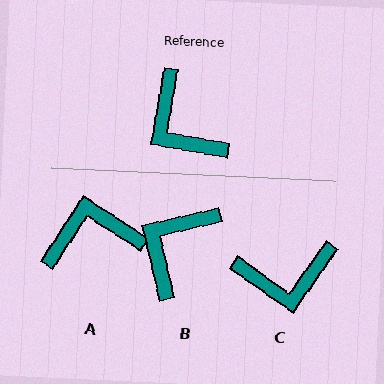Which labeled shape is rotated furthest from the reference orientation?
A, about 113 degrees away.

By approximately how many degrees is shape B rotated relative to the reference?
Approximately 67 degrees clockwise.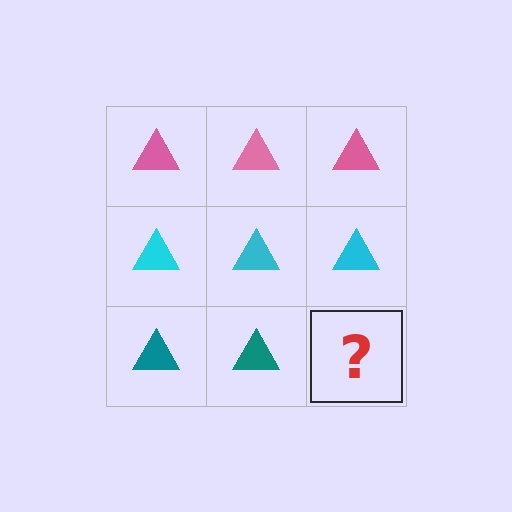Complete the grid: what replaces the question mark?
The question mark should be replaced with a teal triangle.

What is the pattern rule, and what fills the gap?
The rule is that each row has a consistent color. The gap should be filled with a teal triangle.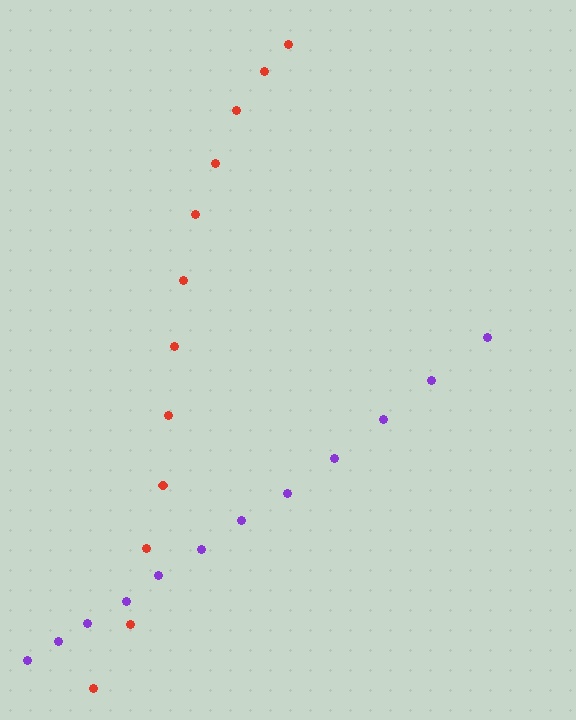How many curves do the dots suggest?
There are 2 distinct paths.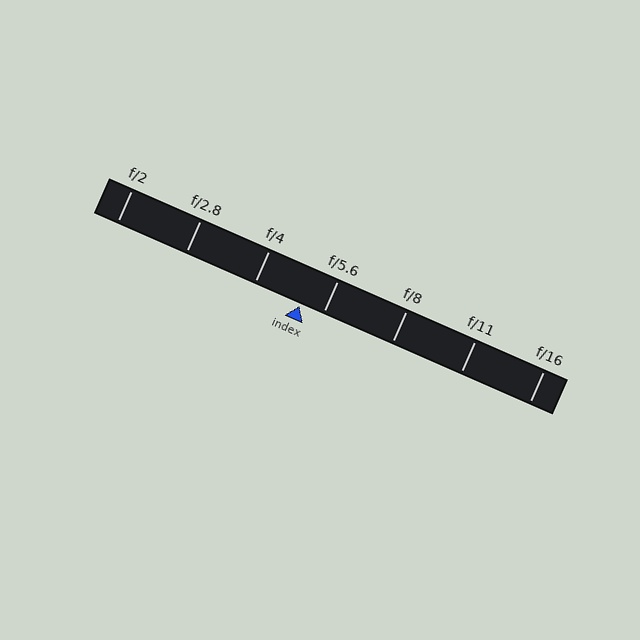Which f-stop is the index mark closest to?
The index mark is closest to f/5.6.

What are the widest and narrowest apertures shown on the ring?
The widest aperture shown is f/2 and the narrowest is f/16.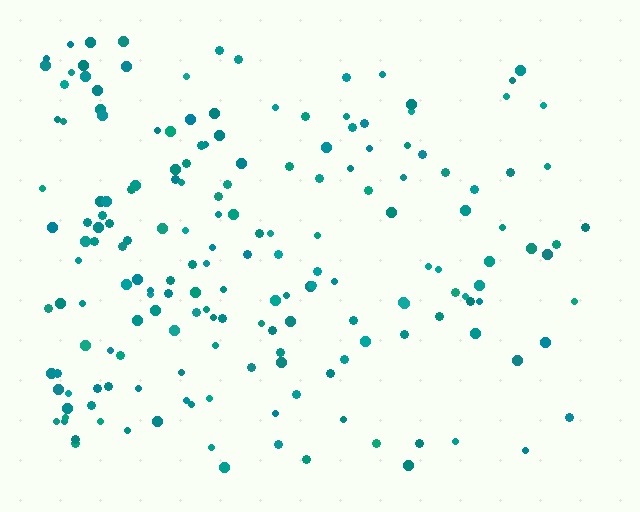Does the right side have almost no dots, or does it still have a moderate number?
Still a moderate number, just noticeably fewer than the left.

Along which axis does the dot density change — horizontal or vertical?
Horizontal.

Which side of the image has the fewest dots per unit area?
The right.